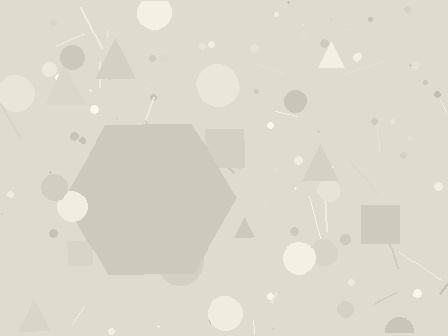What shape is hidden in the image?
A hexagon is hidden in the image.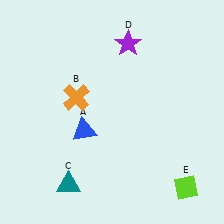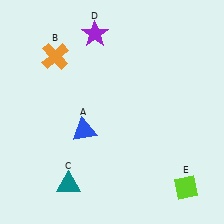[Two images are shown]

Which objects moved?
The objects that moved are: the orange cross (B), the purple star (D).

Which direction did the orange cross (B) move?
The orange cross (B) moved up.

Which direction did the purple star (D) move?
The purple star (D) moved left.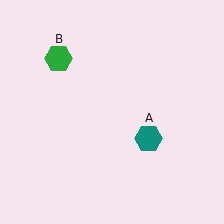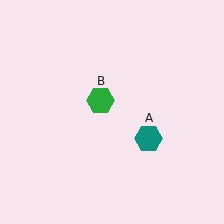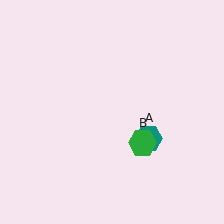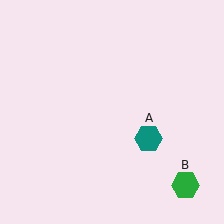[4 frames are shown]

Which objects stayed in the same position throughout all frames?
Teal hexagon (object A) remained stationary.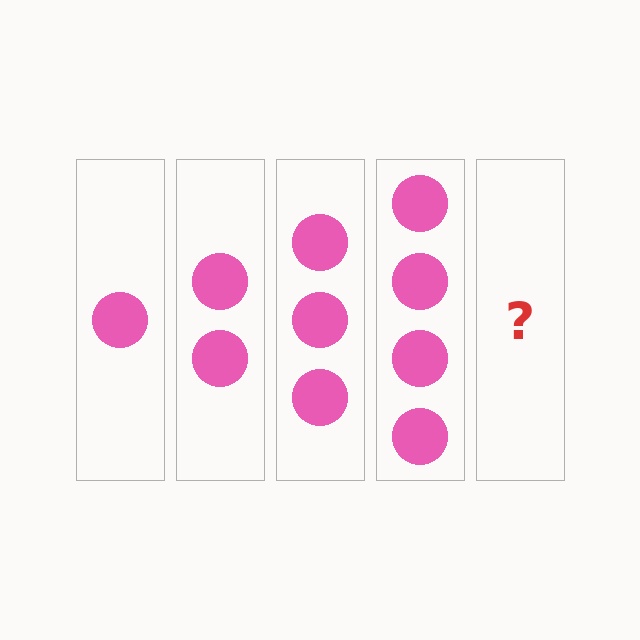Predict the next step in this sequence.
The next step is 5 circles.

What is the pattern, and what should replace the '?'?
The pattern is that each step adds one more circle. The '?' should be 5 circles.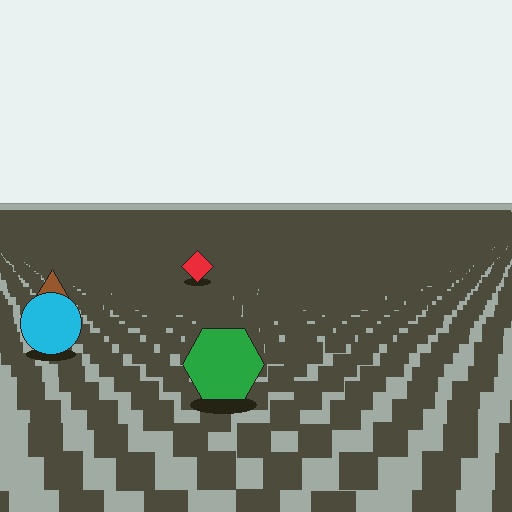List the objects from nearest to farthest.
From nearest to farthest: the green hexagon, the cyan circle, the brown triangle, the red diamond.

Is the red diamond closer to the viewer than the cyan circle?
No. The cyan circle is closer — you can tell from the texture gradient: the ground texture is coarser near it.